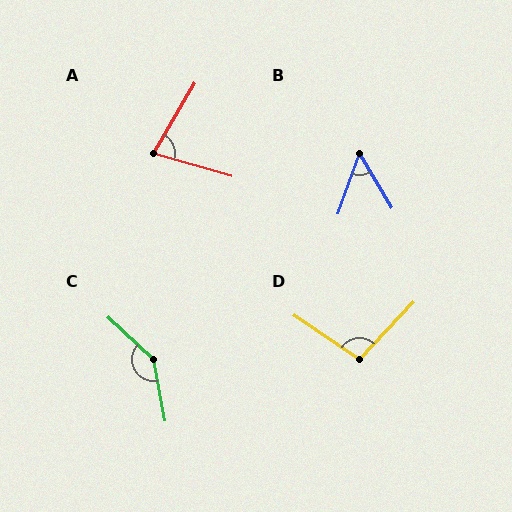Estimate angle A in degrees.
Approximately 75 degrees.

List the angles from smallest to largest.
B (50°), A (75°), D (99°), C (144°).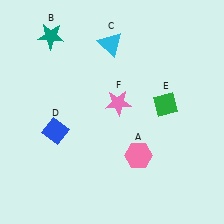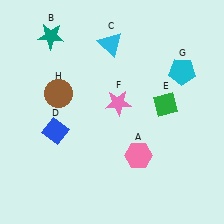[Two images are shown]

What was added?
A cyan pentagon (G), a brown circle (H) were added in Image 2.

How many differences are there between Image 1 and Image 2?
There are 2 differences between the two images.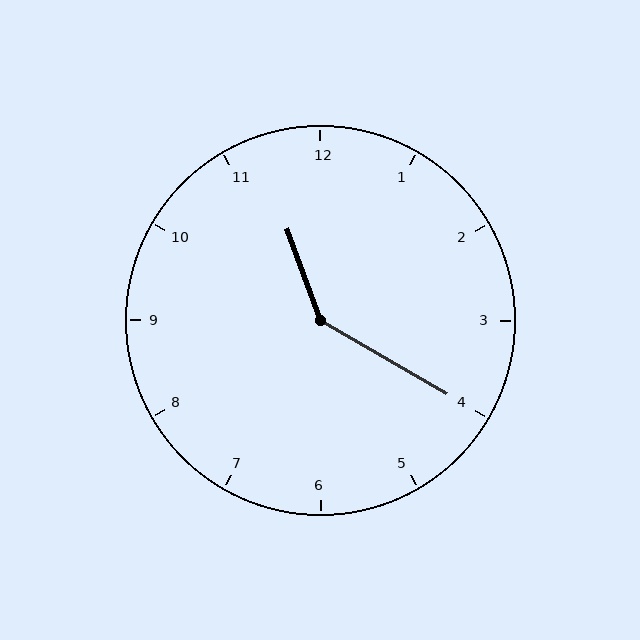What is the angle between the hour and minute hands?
Approximately 140 degrees.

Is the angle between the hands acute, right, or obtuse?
It is obtuse.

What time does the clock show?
11:20.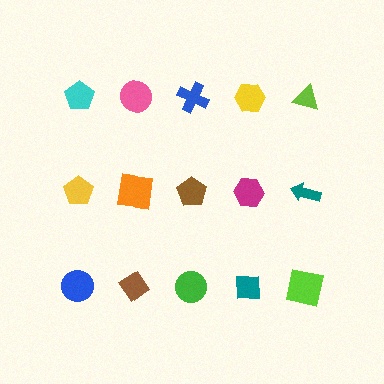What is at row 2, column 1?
A yellow pentagon.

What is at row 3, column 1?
A blue circle.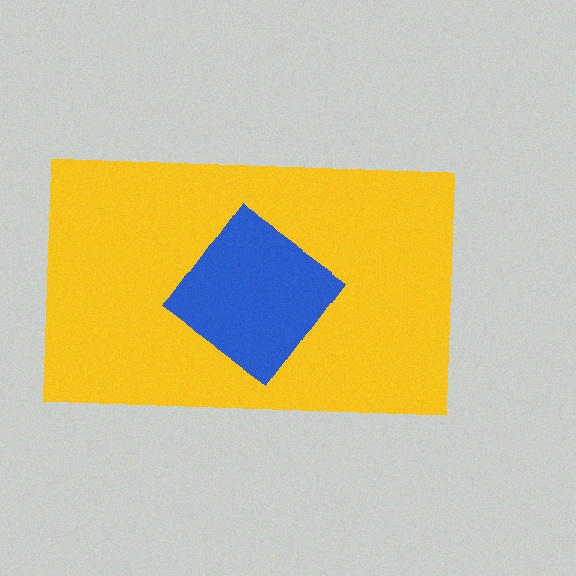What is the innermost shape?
The blue diamond.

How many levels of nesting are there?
2.